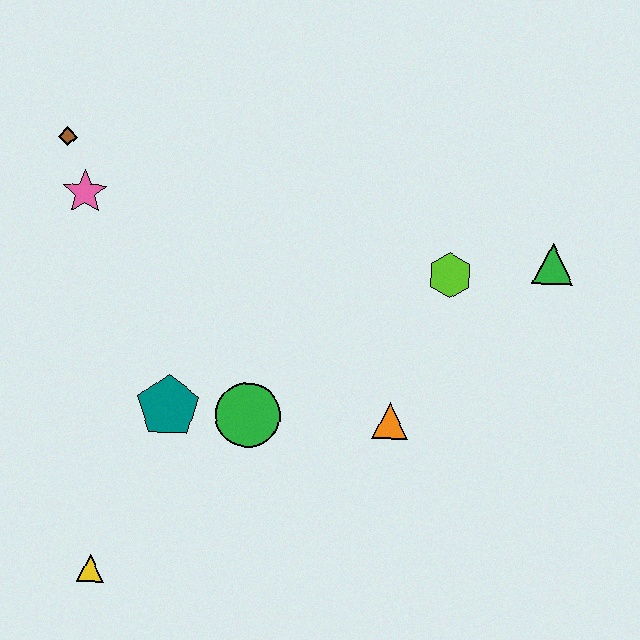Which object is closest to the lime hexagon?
The green triangle is closest to the lime hexagon.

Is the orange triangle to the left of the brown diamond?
No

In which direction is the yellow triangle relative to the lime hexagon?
The yellow triangle is to the left of the lime hexagon.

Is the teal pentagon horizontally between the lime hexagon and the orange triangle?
No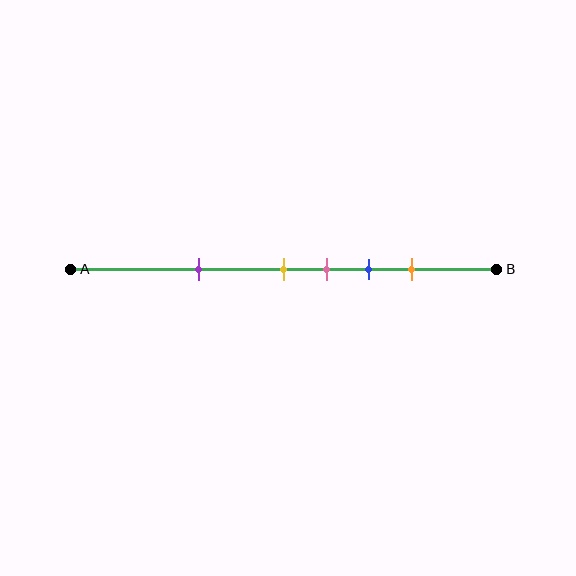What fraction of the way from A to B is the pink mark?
The pink mark is approximately 60% (0.6) of the way from A to B.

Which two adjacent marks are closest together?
The yellow and pink marks are the closest adjacent pair.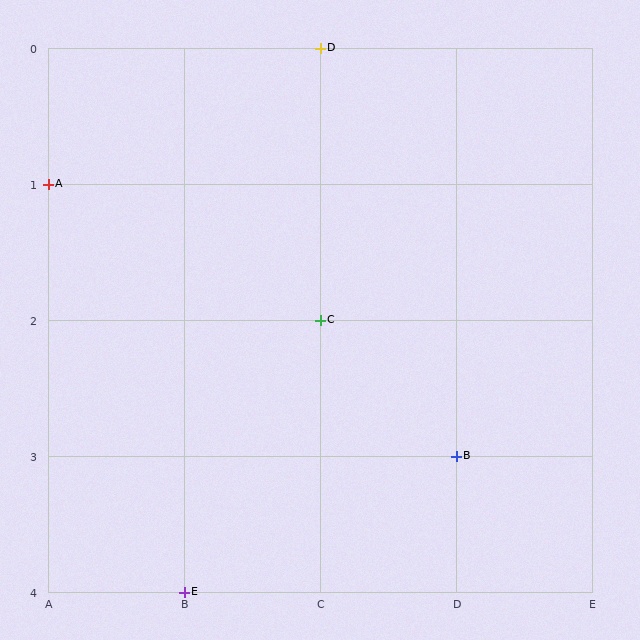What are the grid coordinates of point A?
Point A is at grid coordinates (A, 1).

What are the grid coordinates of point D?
Point D is at grid coordinates (C, 0).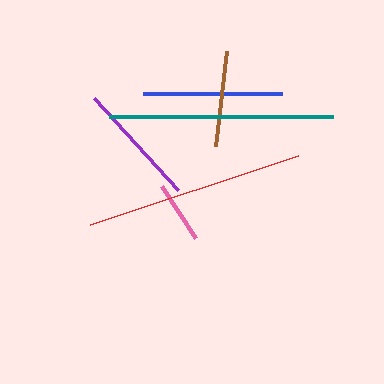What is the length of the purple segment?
The purple segment is approximately 124 pixels long.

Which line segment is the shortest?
The pink line is the shortest at approximately 62 pixels.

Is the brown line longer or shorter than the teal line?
The teal line is longer than the brown line.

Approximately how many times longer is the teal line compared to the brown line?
The teal line is approximately 2.3 times the length of the brown line.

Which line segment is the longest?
The teal line is the longest at approximately 224 pixels.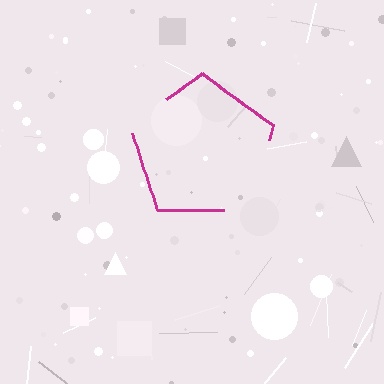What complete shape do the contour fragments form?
The contour fragments form a pentagon.